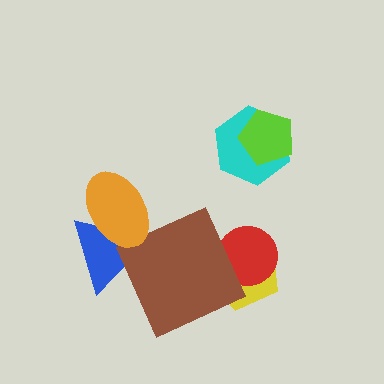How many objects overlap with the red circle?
2 objects overlap with the red circle.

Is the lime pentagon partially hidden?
No, no other shape covers it.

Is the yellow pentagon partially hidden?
Yes, it is partially covered by another shape.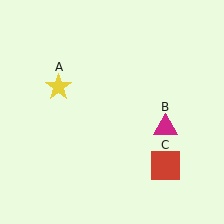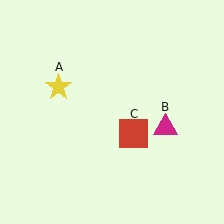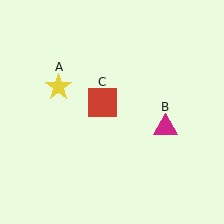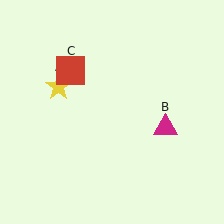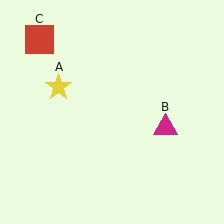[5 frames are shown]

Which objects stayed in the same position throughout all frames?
Yellow star (object A) and magenta triangle (object B) remained stationary.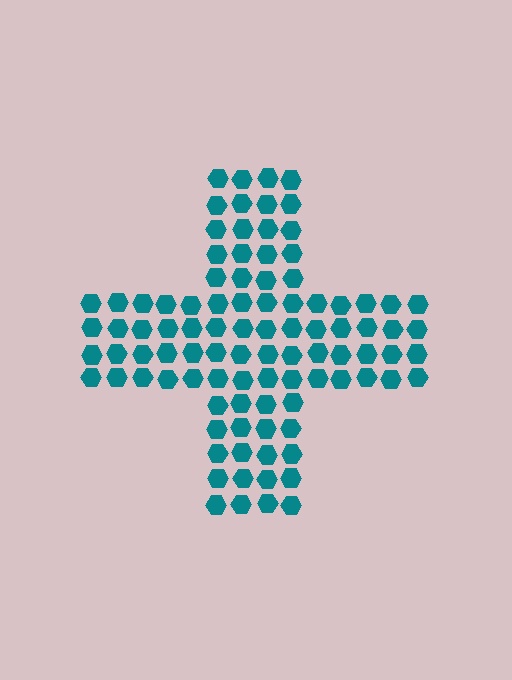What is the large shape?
The large shape is a cross.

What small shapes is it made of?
It is made of small hexagons.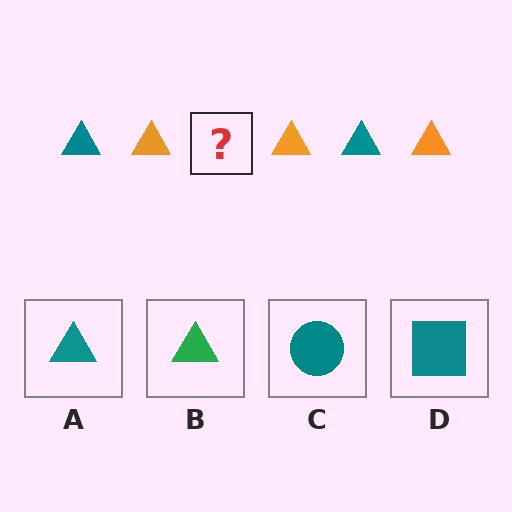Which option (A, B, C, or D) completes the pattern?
A.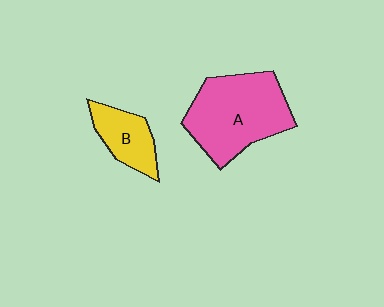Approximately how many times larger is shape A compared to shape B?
Approximately 2.3 times.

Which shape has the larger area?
Shape A (pink).